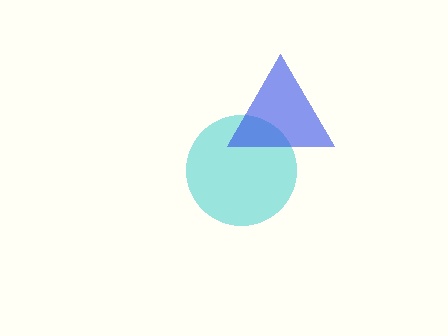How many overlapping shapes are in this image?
There are 2 overlapping shapes in the image.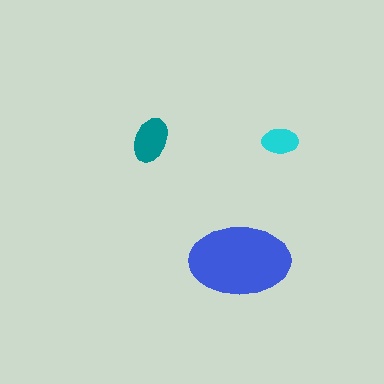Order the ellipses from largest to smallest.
the blue one, the teal one, the cyan one.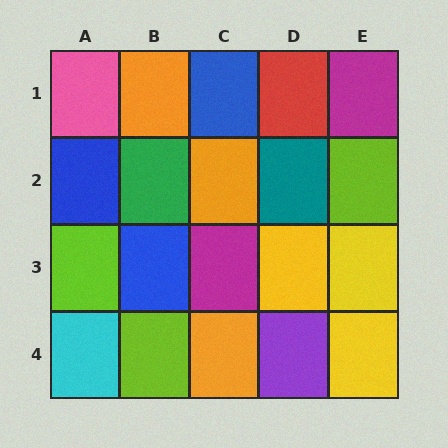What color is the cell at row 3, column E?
Yellow.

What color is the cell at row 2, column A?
Blue.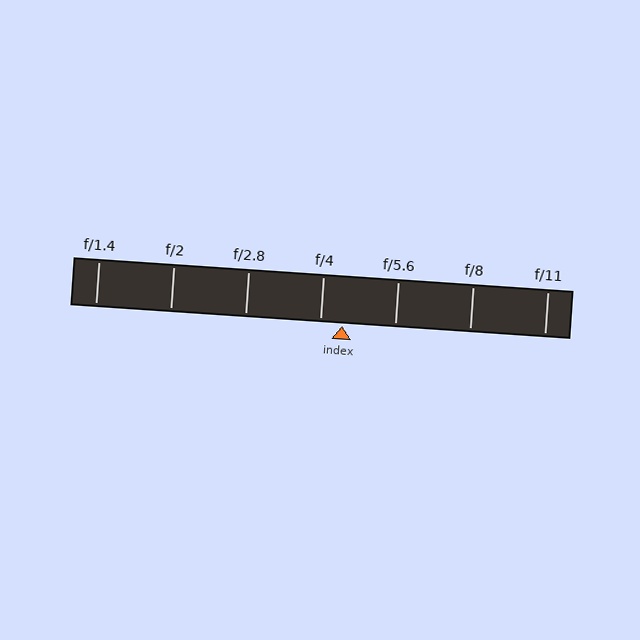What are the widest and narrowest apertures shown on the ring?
The widest aperture shown is f/1.4 and the narrowest is f/11.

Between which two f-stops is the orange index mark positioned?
The index mark is between f/4 and f/5.6.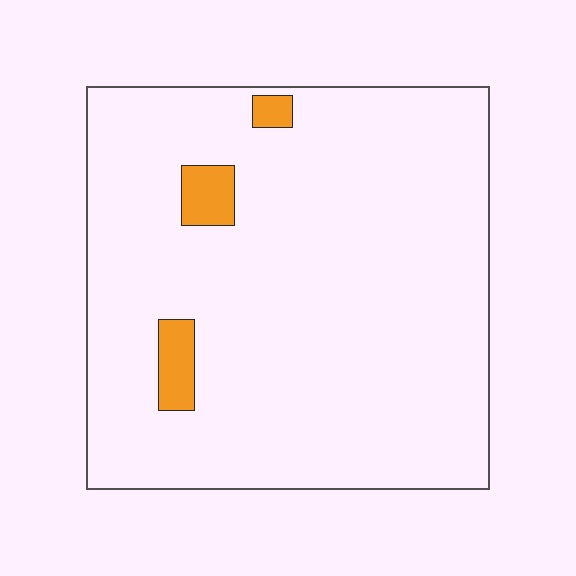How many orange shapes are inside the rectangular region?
3.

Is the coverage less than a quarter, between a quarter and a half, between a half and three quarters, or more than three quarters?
Less than a quarter.